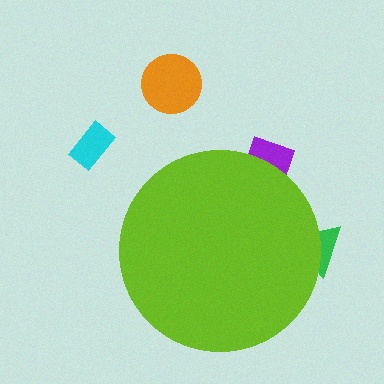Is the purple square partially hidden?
Yes, the purple square is partially hidden behind the lime circle.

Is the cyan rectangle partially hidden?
No, the cyan rectangle is fully visible.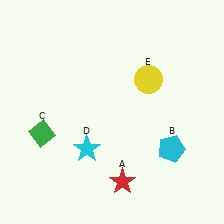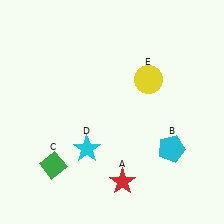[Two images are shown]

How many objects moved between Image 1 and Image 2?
1 object moved between the two images.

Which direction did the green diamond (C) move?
The green diamond (C) moved down.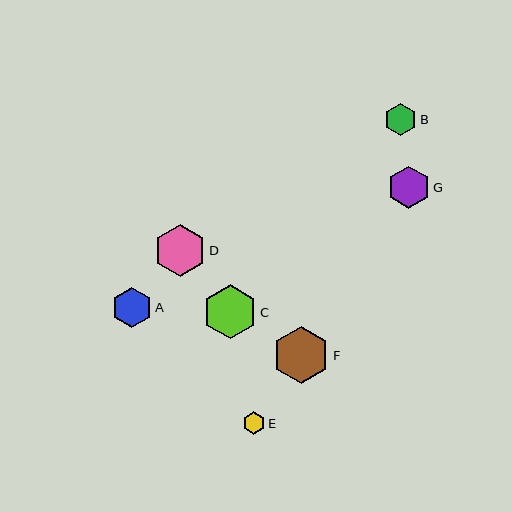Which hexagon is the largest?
Hexagon F is the largest with a size of approximately 56 pixels.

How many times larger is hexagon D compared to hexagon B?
Hexagon D is approximately 1.6 times the size of hexagon B.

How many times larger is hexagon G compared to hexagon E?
Hexagon G is approximately 1.9 times the size of hexagon E.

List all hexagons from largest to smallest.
From largest to smallest: F, C, D, G, A, B, E.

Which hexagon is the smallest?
Hexagon E is the smallest with a size of approximately 23 pixels.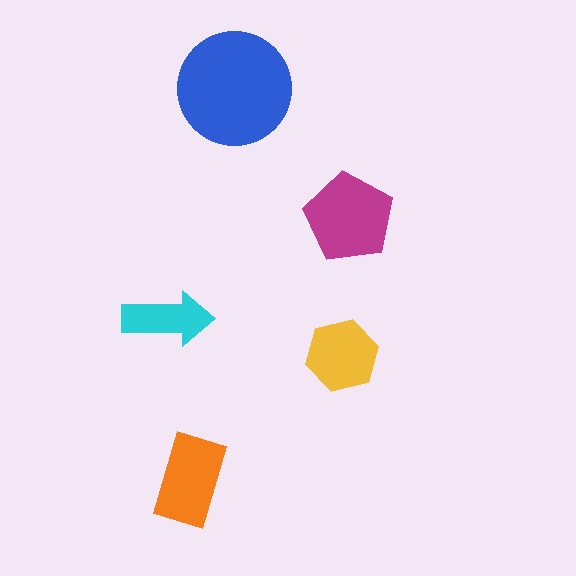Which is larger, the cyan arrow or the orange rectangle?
The orange rectangle.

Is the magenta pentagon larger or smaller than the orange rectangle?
Larger.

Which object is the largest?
The blue circle.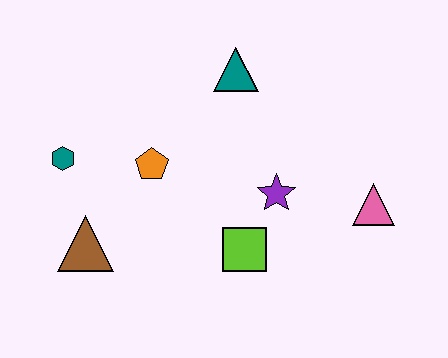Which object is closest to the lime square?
The purple star is closest to the lime square.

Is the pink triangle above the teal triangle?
No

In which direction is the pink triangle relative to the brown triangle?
The pink triangle is to the right of the brown triangle.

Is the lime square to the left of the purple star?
Yes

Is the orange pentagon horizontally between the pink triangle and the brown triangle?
Yes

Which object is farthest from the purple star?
The teal hexagon is farthest from the purple star.